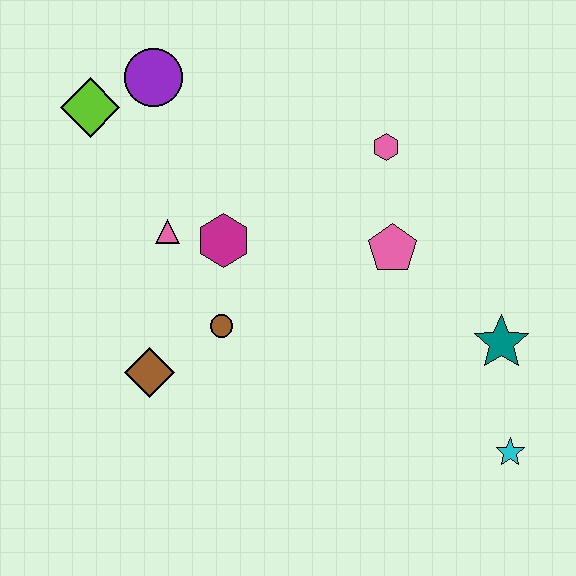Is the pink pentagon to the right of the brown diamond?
Yes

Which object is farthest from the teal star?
The lime diamond is farthest from the teal star.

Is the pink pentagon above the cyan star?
Yes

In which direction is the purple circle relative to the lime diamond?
The purple circle is to the right of the lime diamond.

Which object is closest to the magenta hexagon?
The pink triangle is closest to the magenta hexagon.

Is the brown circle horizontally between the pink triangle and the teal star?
Yes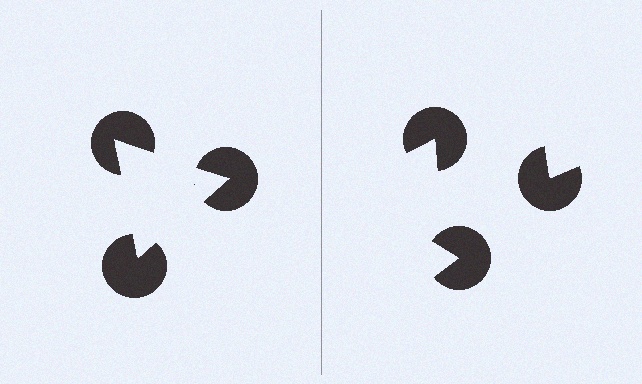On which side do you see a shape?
An illusory triangle appears on the left side. On the right side the wedge cuts are rotated, so no coherent shape forms.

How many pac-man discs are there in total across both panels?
6 — 3 on each side.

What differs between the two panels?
The pac-man discs are positioned identically on both sides; only the wedge orientations differ. On the left they align to a triangle; on the right they are misaligned.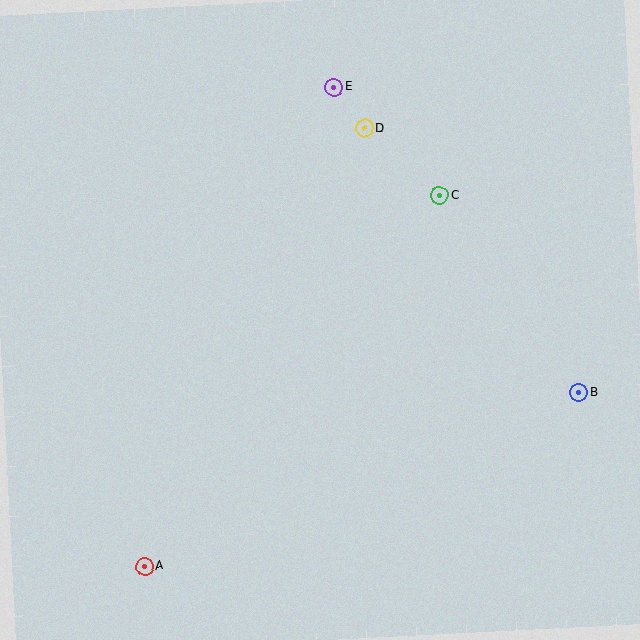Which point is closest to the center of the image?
Point C at (440, 195) is closest to the center.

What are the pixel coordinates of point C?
Point C is at (440, 195).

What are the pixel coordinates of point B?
Point B is at (579, 393).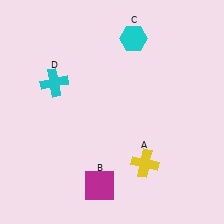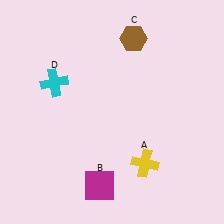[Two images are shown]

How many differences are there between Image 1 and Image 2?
There is 1 difference between the two images.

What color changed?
The hexagon (C) changed from cyan in Image 1 to brown in Image 2.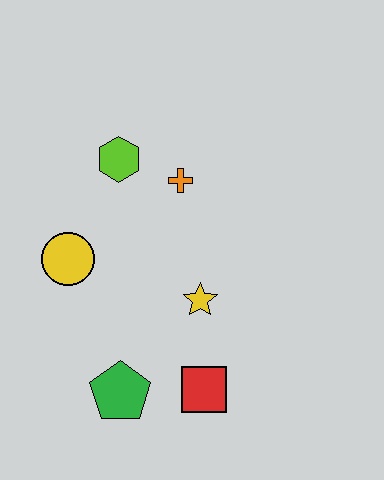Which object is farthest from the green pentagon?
The lime hexagon is farthest from the green pentagon.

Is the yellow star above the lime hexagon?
No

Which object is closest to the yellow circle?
The lime hexagon is closest to the yellow circle.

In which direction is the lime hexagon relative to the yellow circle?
The lime hexagon is above the yellow circle.